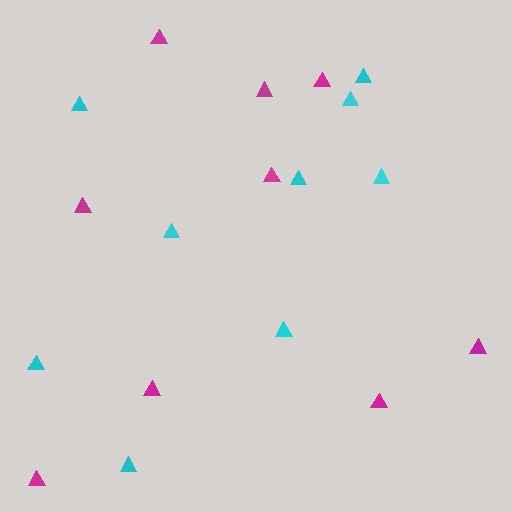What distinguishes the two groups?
There are 2 groups: one group of magenta triangles (9) and one group of cyan triangles (9).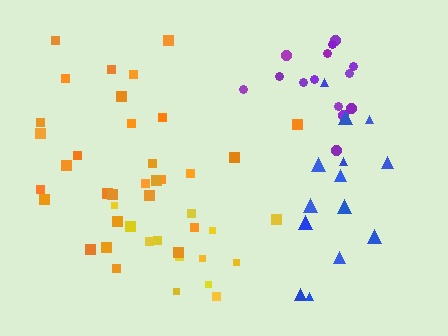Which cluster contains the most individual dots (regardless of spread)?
Orange (30).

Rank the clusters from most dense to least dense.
yellow, purple, orange, blue.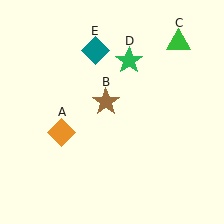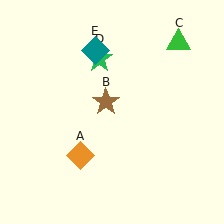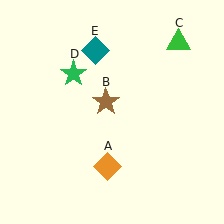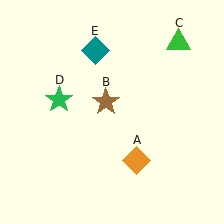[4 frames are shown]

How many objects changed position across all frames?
2 objects changed position: orange diamond (object A), green star (object D).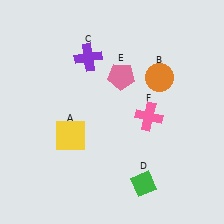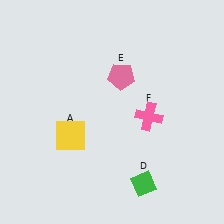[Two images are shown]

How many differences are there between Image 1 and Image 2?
There are 2 differences between the two images.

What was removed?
The orange circle (B), the purple cross (C) were removed in Image 2.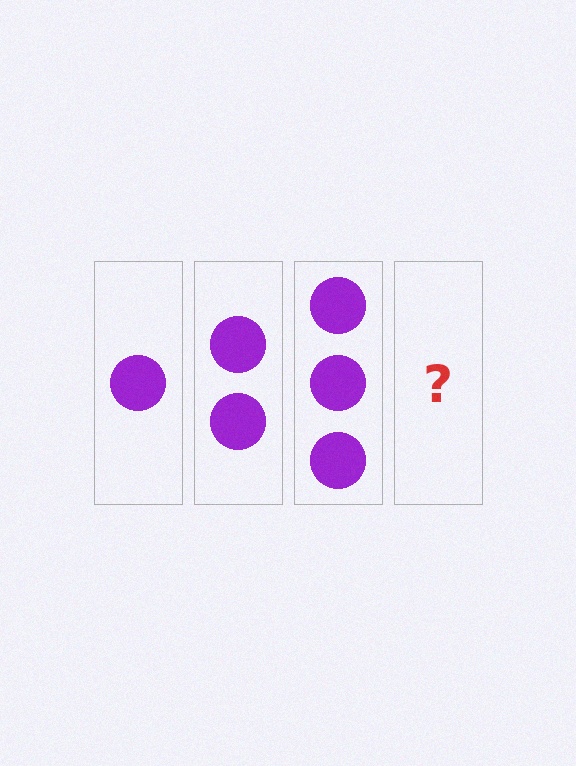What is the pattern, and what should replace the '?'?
The pattern is that each step adds one more circle. The '?' should be 4 circles.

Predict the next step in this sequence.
The next step is 4 circles.